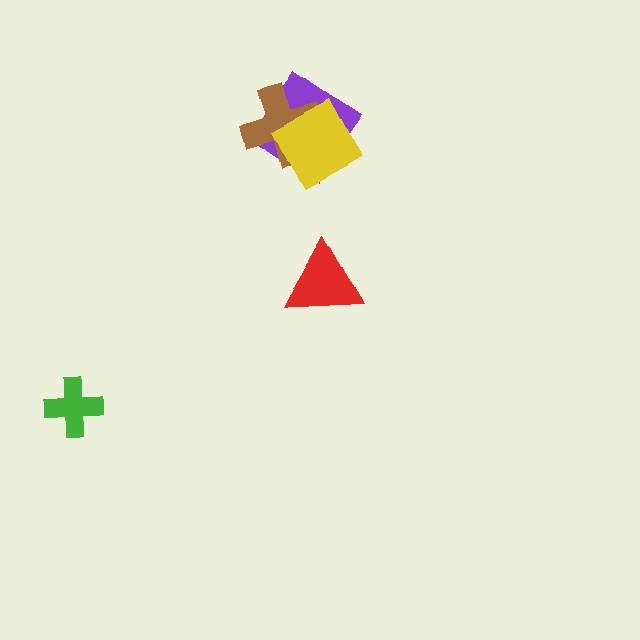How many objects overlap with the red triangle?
0 objects overlap with the red triangle.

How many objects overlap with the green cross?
0 objects overlap with the green cross.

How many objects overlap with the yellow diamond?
2 objects overlap with the yellow diamond.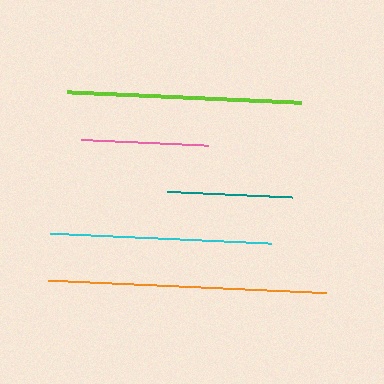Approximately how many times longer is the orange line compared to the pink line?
The orange line is approximately 2.2 times the length of the pink line.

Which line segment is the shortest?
The teal line is the shortest at approximately 125 pixels.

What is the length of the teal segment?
The teal segment is approximately 125 pixels long.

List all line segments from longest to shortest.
From longest to shortest: orange, lime, cyan, pink, teal.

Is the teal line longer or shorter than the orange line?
The orange line is longer than the teal line.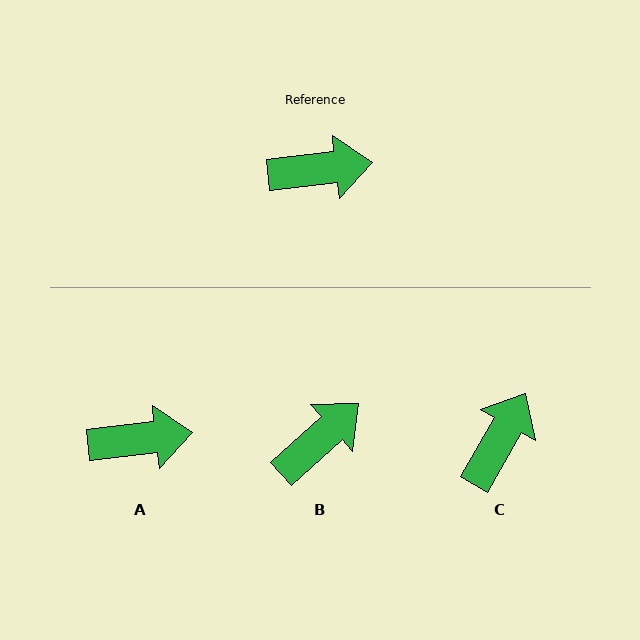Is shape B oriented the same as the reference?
No, it is off by about 36 degrees.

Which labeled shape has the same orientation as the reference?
A.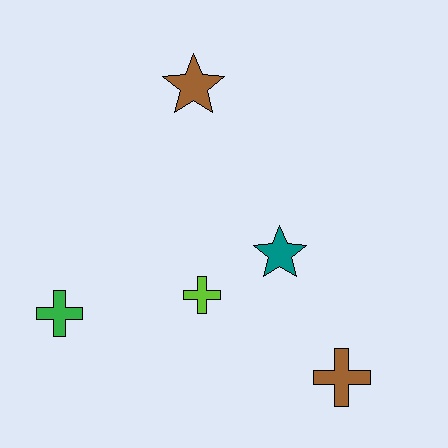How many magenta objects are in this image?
There are no magenta objects.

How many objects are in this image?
There are 5 objects.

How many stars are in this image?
There are 2 stars.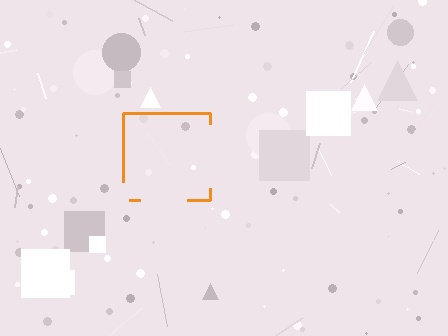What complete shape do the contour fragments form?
The contour fragments form a square.